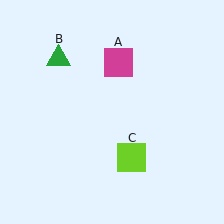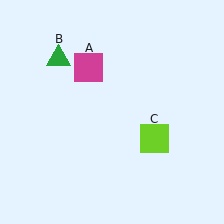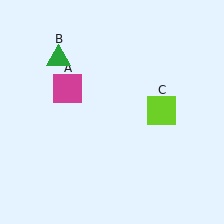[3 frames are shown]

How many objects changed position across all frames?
2 objects changed position: magenta square (object A), lime square (object C).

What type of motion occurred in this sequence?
The magenta square (object A), lime square (object C) rotated counterclockwise around the center of the scene.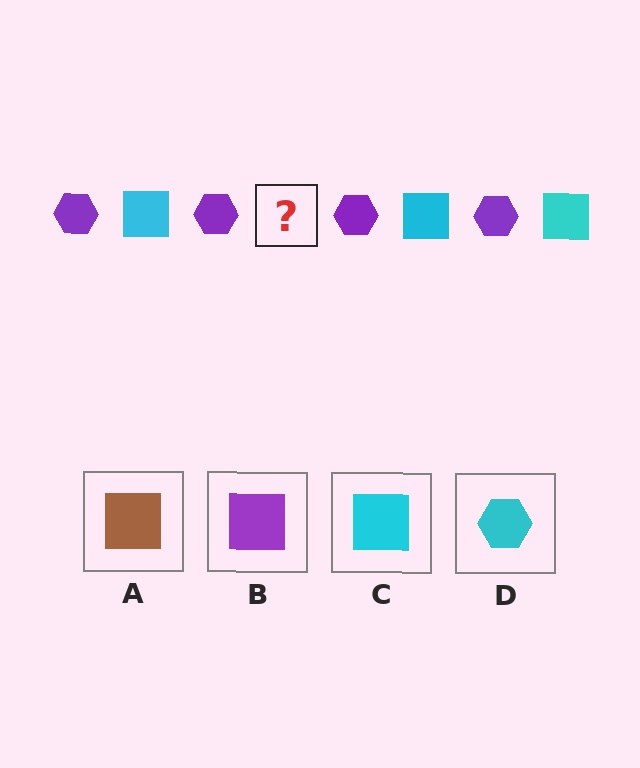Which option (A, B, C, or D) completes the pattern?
C.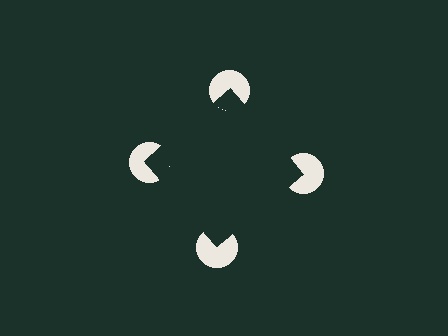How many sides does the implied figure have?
4 sides.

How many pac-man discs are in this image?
There are 4 — one at each vertex of the illusory square.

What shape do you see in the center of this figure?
An illusory square — its edges are inferred from the aligned wedge cuts in the pac-man discs, not physically drawn.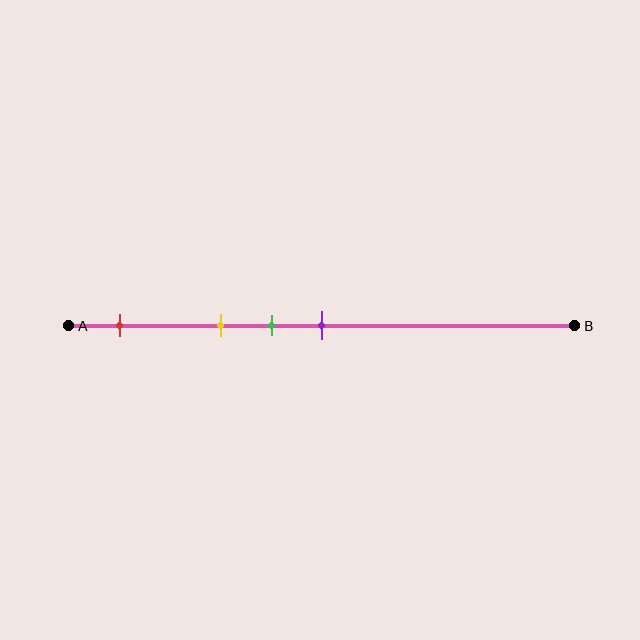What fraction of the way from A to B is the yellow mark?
The yellow mark is approximately 30% (0.3) of the way from A to B.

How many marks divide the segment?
There are 4 marks dividing the segment.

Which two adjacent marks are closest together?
The green and purple marks are the closest adjacent pair.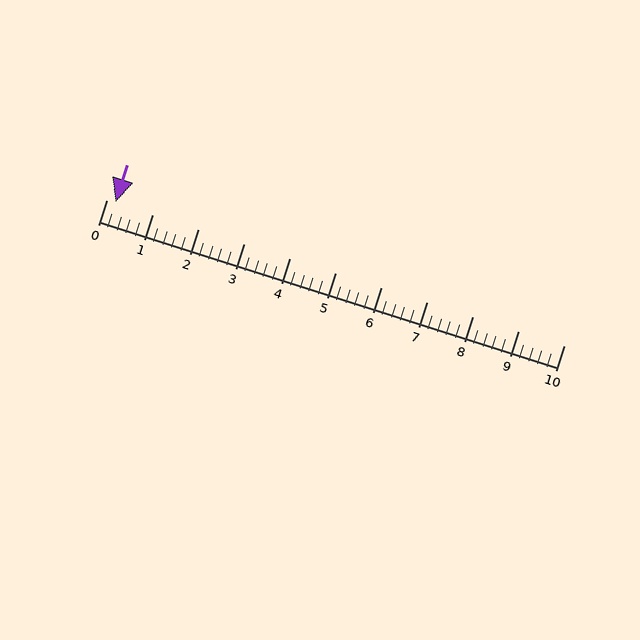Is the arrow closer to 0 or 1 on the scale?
The arrow is closer to 0.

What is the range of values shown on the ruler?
The ruler shows values from 0 to 10.